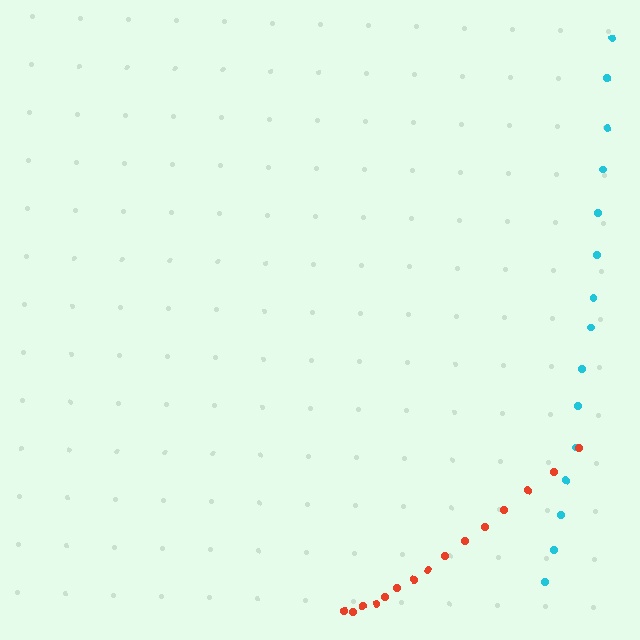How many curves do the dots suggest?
There are 2 distinct paths.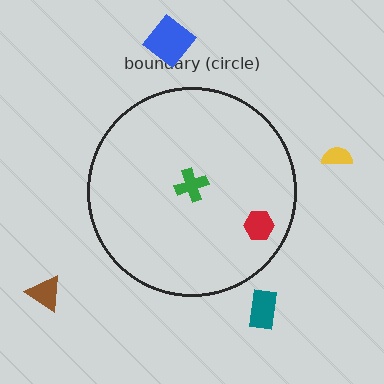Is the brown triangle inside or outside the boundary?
Outside.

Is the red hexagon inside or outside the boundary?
Inside.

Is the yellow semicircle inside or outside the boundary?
Outside.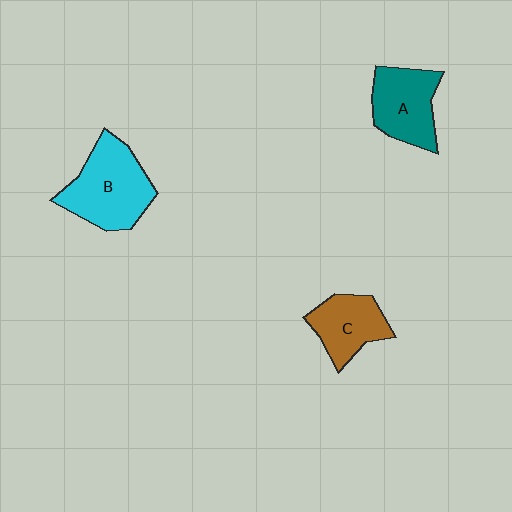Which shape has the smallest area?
Shape C (brown).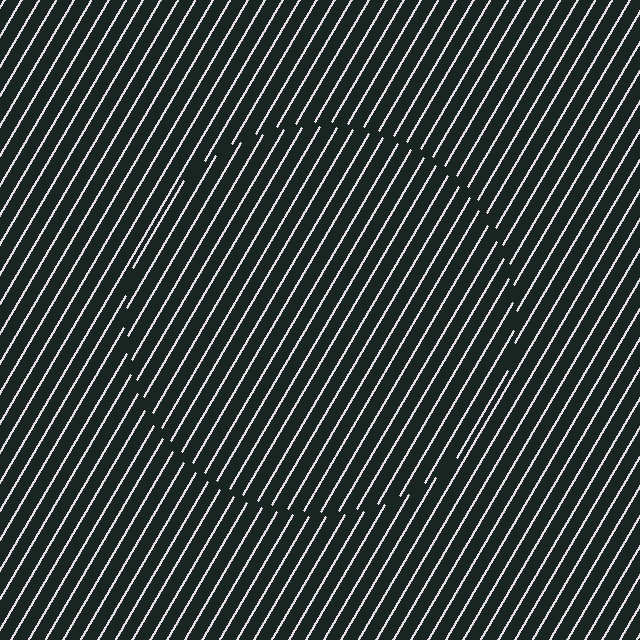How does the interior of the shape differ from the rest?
The interior of the shape contains the same grating, shifted by half a period — the contour is defined by the phase discontinuity where line-ends from the inner and outer gratings abut.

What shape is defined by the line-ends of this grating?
An illusory circle. The interior of the shape contains the same grating, shifted by half a period — the contour is defined by the phase discontinuity where line-ends from the inner and outer gratings abut.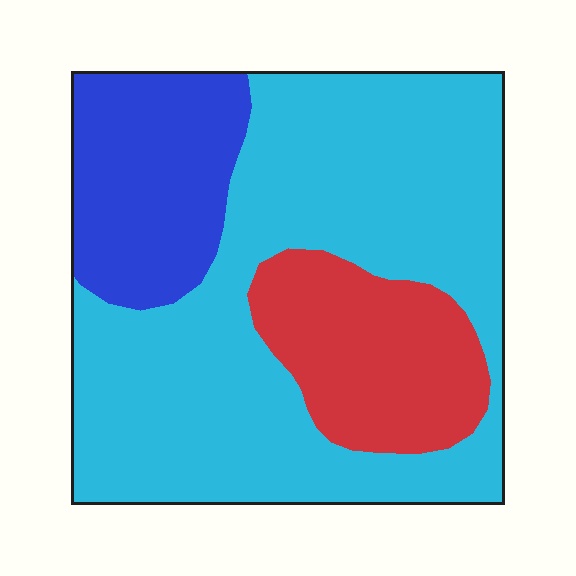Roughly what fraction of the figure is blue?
Blue covers 19% of the figure.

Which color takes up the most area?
Cyan, at roughly 60%.